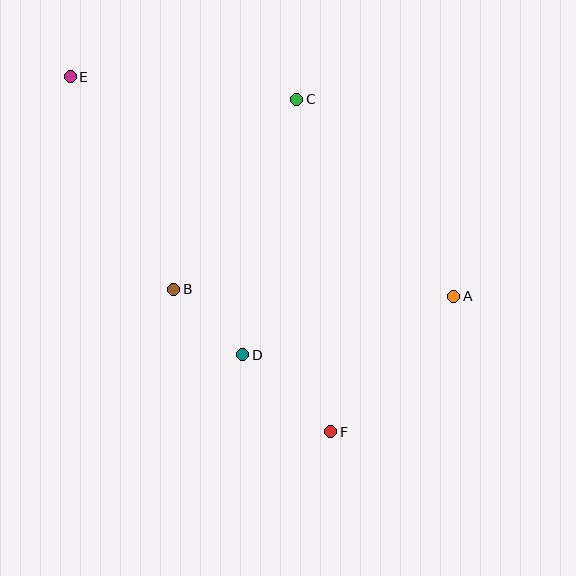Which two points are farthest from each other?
Points A and E are farthest from each other.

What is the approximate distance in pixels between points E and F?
The distance between E and F is approximately 440 pixels.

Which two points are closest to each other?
Points B and D are closest to each other.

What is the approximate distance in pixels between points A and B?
The distance between A and B is approximately 280 pixels.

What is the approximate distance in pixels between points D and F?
The distance between D and F is approximately 117 pixels.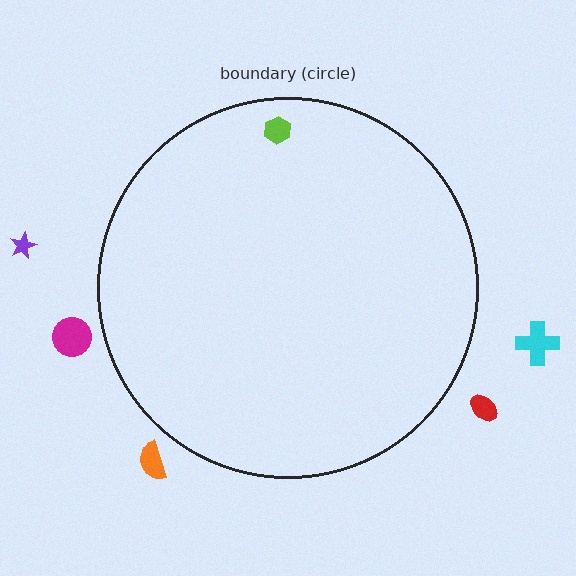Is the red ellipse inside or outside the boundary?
Outside.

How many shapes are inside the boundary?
1 inside, 5 outside.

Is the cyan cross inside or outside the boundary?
Outside.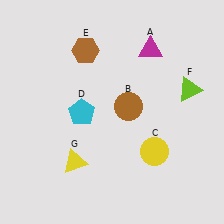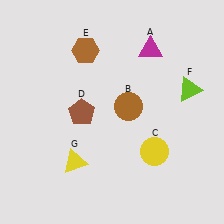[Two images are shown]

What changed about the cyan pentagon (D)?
In Image 1, D is cyan. In Image 2, it changed to brown.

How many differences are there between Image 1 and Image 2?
There is 1 difference between the two images.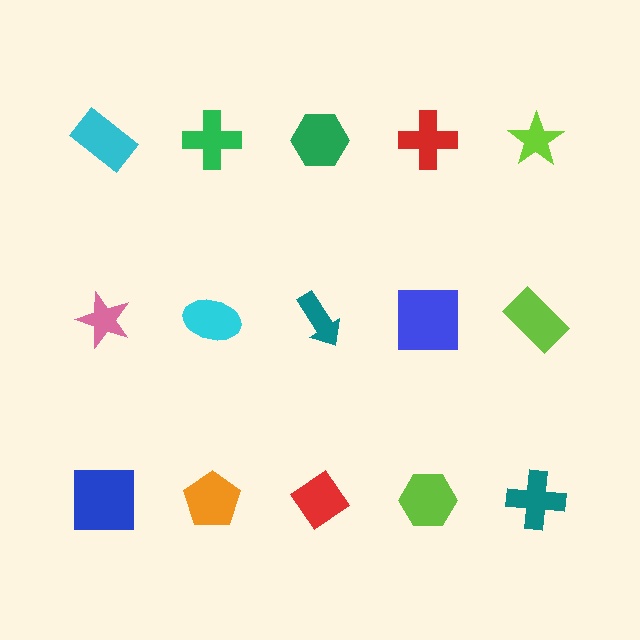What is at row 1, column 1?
A cyan rectangle.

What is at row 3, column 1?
A blue square.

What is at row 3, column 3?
A red diamond.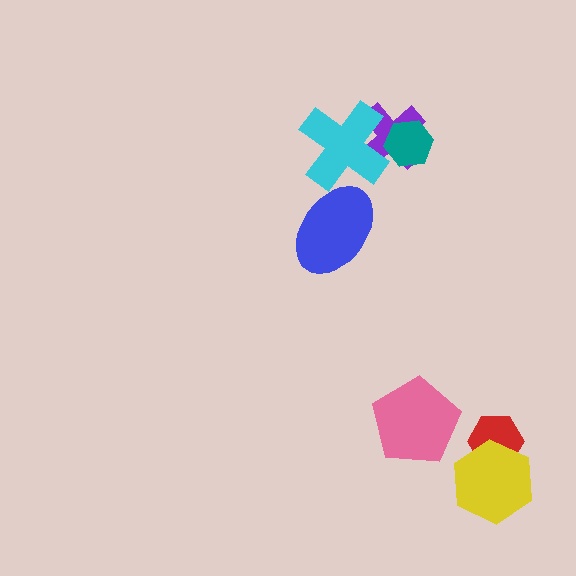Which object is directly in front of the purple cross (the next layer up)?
The cyan cross is directly in front of the purple cross.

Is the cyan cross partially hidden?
Yes, it is partially covered by another shape.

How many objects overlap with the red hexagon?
1 object overlaps with the red hexagon.